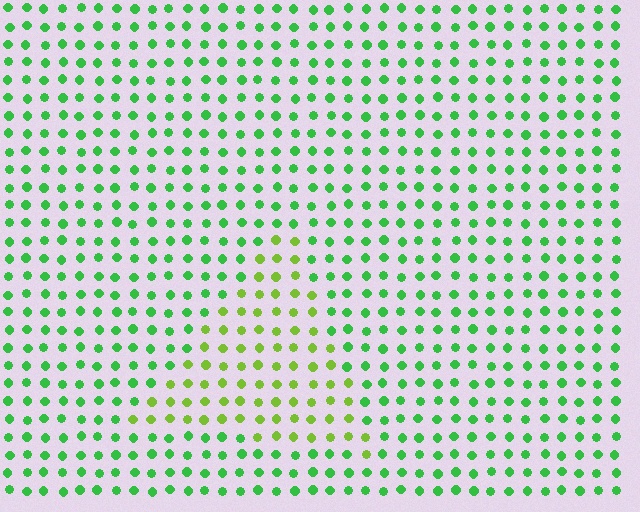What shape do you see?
I see a triangle.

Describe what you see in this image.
The image is filled with small green elements in a uniform arrangement. A triangle-shaped region is visible where the elements are tinted to a slightly different hue, forming a subtle color boundary.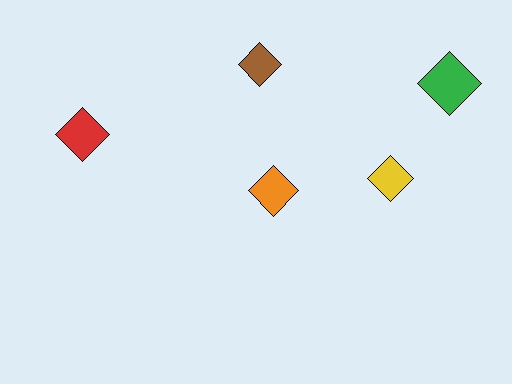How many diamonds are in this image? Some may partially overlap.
There are 5 diamonds.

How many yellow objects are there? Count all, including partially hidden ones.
There is 1 yellow object.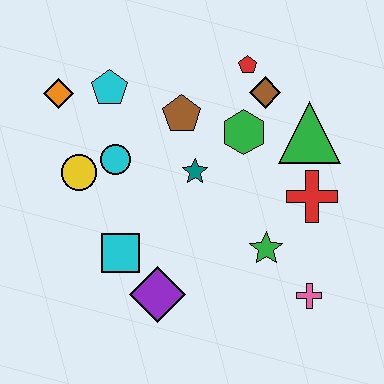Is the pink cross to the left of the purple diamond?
No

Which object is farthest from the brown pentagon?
The pink cross is farthest from the brown pentagon.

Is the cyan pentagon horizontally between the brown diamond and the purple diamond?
No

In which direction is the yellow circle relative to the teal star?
The yellow circle is to the left of the teal star.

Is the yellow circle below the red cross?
No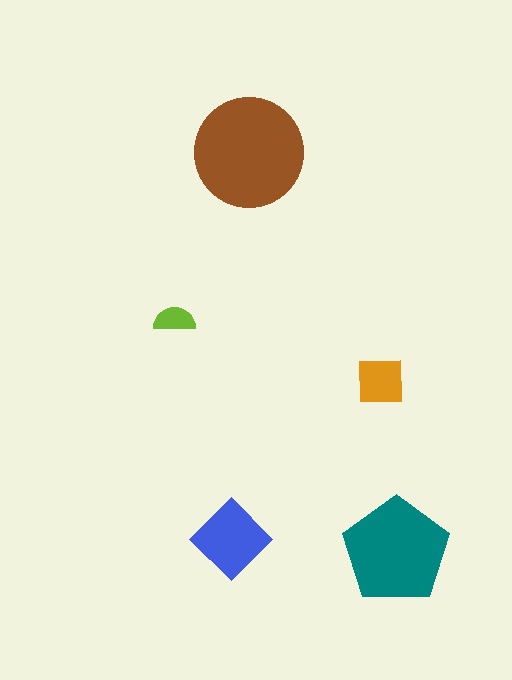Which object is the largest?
The brown circle.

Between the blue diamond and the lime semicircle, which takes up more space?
The blue diamond.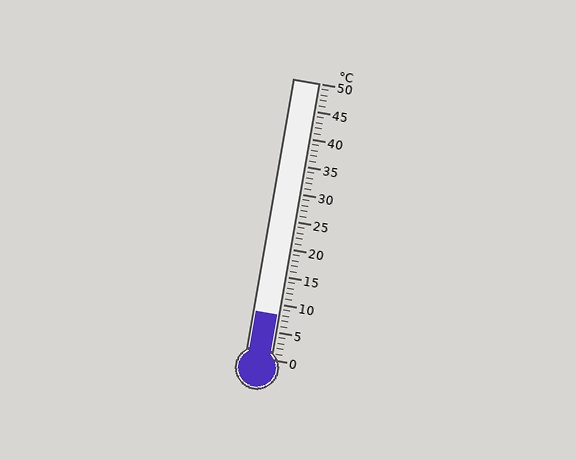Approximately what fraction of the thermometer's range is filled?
The thermometer is filled to approximately 15% of its range.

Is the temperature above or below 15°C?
The temperature is below 15°C.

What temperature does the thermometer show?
The thermometer shows approximately 8°C.